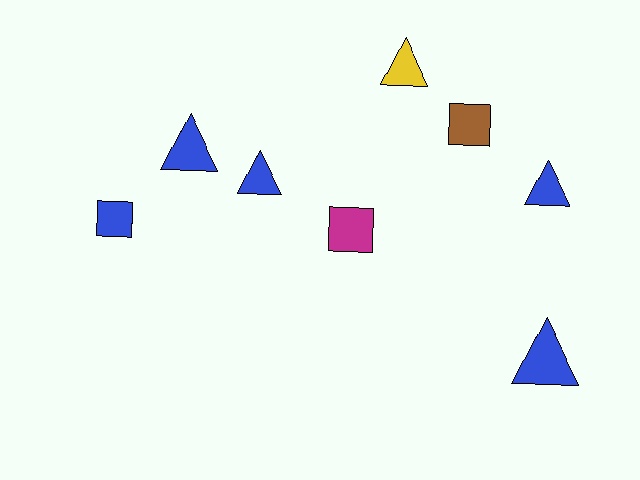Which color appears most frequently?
Blue, with 5 objects.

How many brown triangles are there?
There are no brown triangles.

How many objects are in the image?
There are 8 objects.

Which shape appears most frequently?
Triangle, with 5 objects.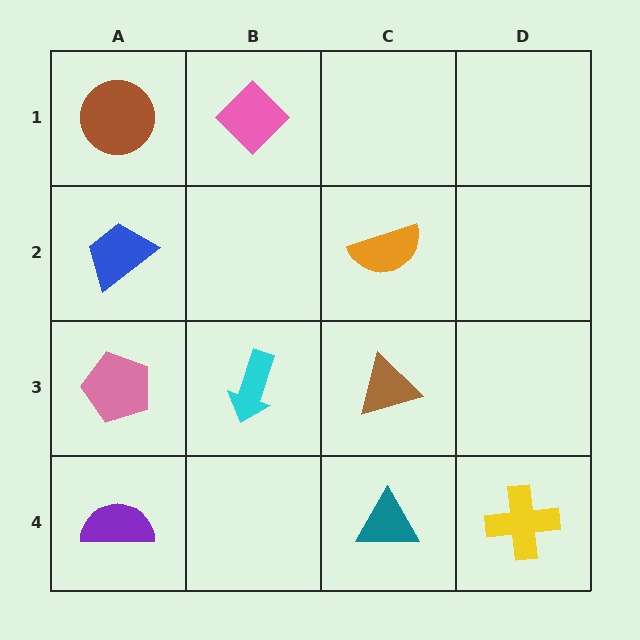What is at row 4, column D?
A yellow cross.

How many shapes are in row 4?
3 shapes.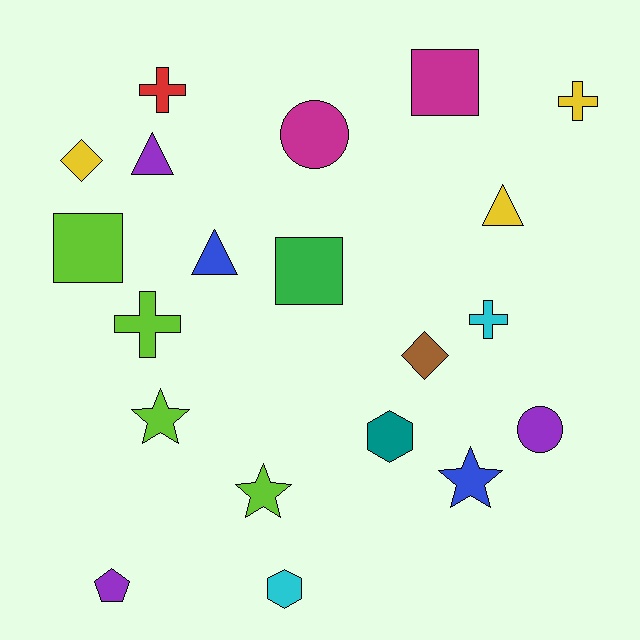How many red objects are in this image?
There is 1 red object.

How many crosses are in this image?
There are 4 crosses.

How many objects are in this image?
There are 20 objects.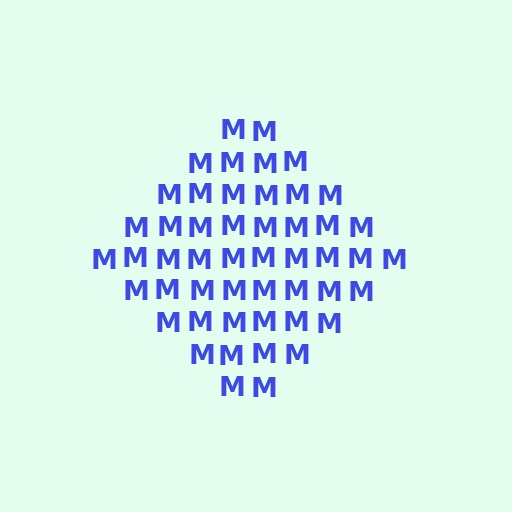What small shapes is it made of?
It is made of small letter M's.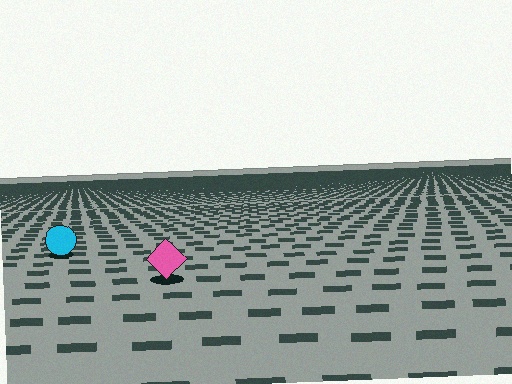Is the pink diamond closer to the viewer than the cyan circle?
Yes. The pink diamond is closer — you can tell from the texture gradient: the ground texture is coarser near it.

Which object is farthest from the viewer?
The cyan circle is farthest from the viewer. It appears smaller and the ground texture around it is denser.